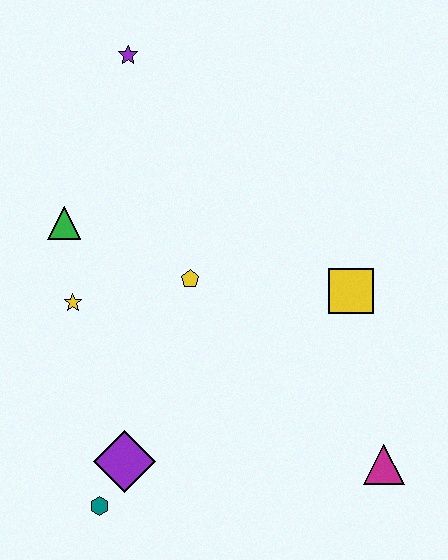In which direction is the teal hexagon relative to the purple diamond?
The teal hexagon is below the purple diamond.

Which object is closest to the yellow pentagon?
The yellow star is closest to the yellow pentagon.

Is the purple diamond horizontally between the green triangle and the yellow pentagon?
Yes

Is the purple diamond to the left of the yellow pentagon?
Yes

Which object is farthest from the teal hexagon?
The purple star is farthest from the teal hexagon.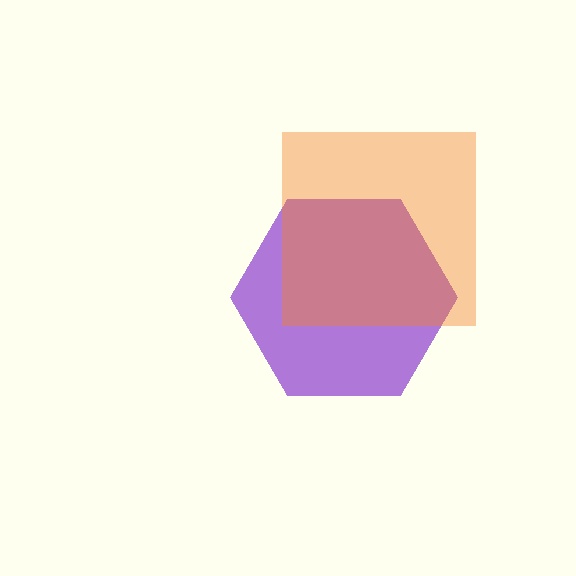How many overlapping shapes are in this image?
There are 2 overlapping shapes in the image.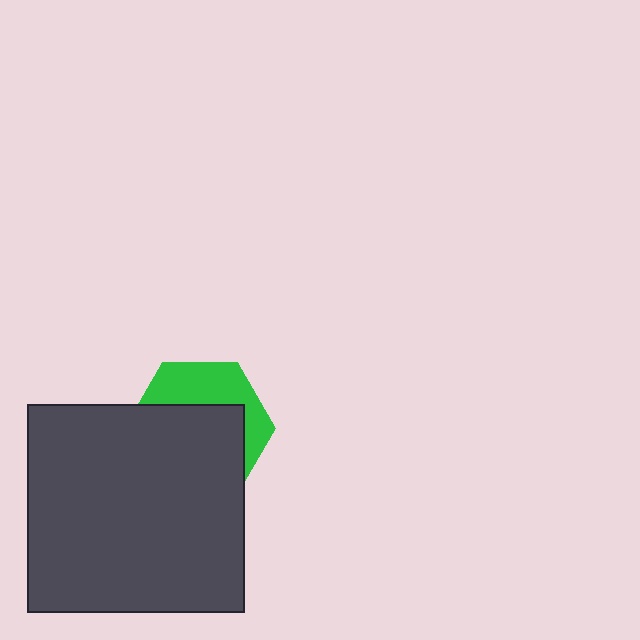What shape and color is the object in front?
The object in front is a dark gray rectangle.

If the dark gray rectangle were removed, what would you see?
You would see the complete green hexagon.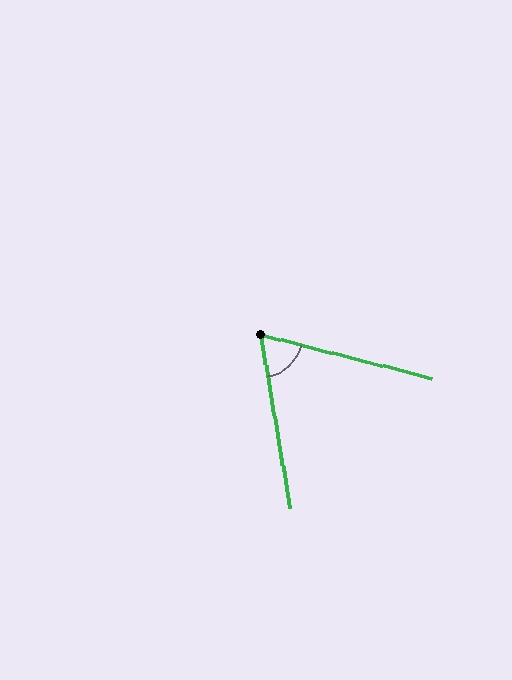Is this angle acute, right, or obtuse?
It is acute.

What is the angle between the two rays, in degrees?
Approximately 66 degrees.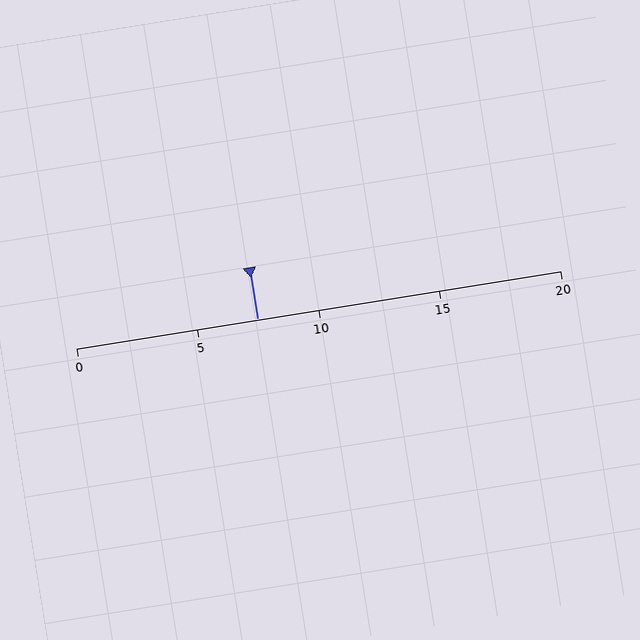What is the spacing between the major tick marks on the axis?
The major ticks are spaced 5 apart.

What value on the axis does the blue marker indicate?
The marker indicates approximately 7.5.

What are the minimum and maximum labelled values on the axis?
The axis runs from 0 to 20.